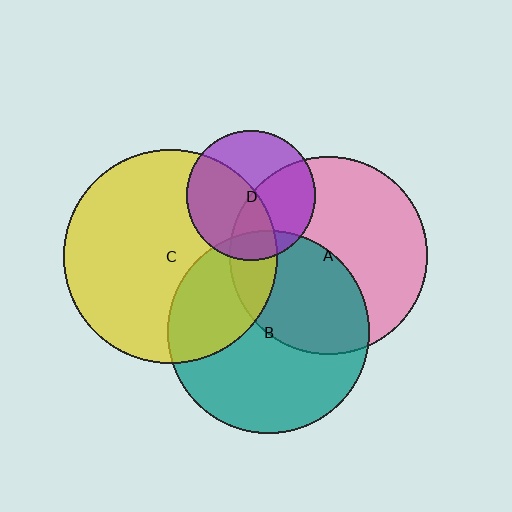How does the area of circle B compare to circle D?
Approximately 2.4 times.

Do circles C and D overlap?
Yes.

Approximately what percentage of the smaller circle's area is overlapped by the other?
Approximately 50%.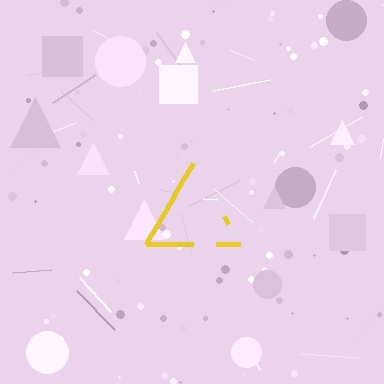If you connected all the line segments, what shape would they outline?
They would outline a triangle.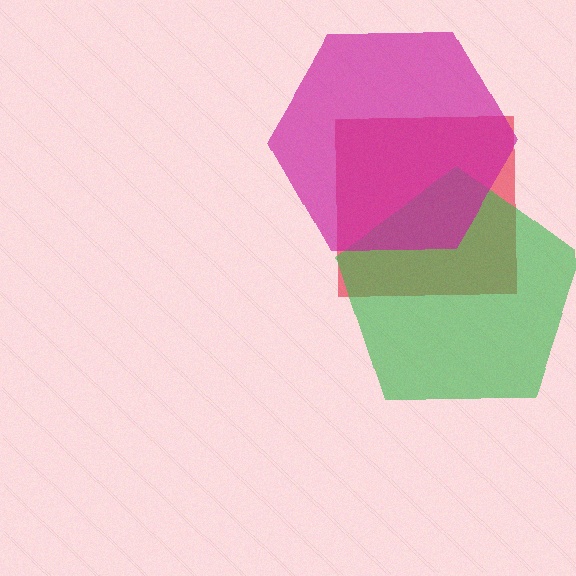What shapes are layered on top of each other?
The layered shapes are: a red square, a green pentagon, a magenta hexagon.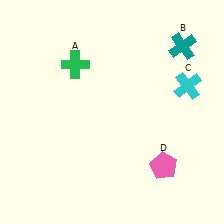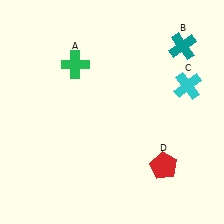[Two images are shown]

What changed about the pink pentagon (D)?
In Image 1, D is pink. In Image 2, it changed to red.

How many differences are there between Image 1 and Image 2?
There is 1 difference between the two images.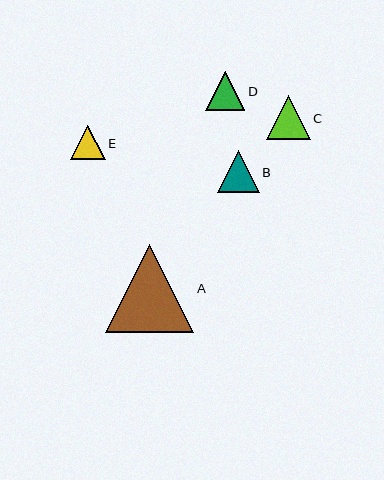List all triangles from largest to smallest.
From largest to smallest: A, C, B, D, E.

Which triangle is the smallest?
Triangle E is the smallest with a size of approximately 34 pixels.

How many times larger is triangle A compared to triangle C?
Triangle A is approximately 2.0 times the size of triangle C.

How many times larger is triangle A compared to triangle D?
Triangle A is approximately 2.2 times the size of triangle D.